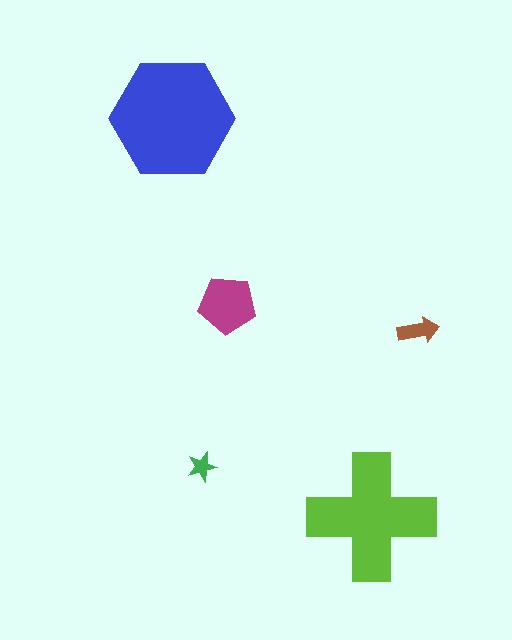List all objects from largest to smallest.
The blue hexagon, the lime cross, the magenta pentagon, the brown arrow, the green star.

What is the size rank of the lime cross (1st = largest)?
2nd.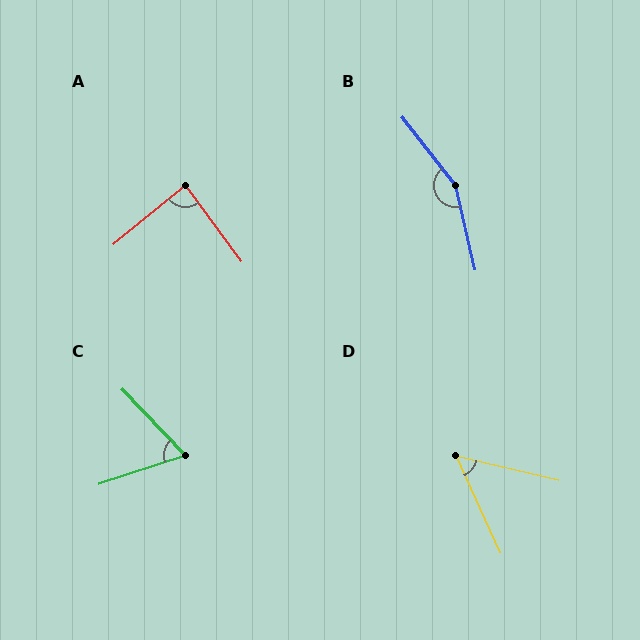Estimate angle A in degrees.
Approximately 86 degrees.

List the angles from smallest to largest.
D (52°), C (65°), A (86°), B (155°).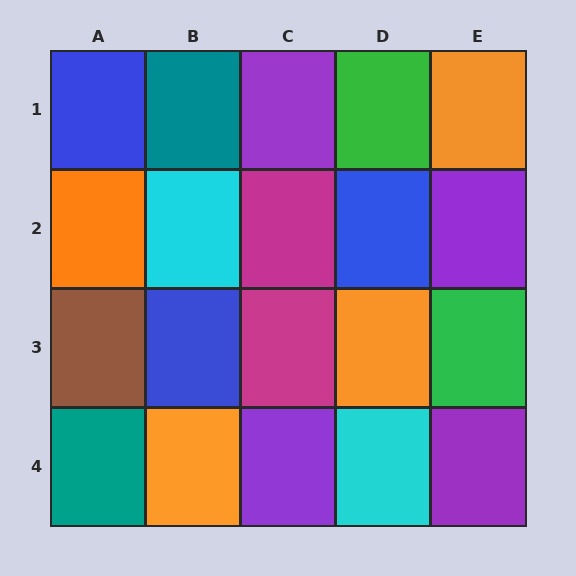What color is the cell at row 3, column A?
Brown.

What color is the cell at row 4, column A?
Teal.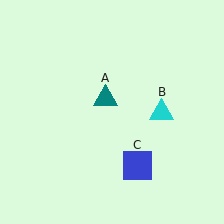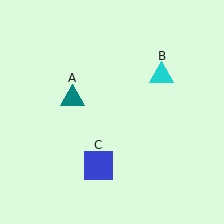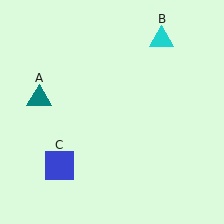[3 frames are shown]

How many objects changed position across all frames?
3 objects changed position: teal triangle (object A), cyan triangle (object B), blue square (object C).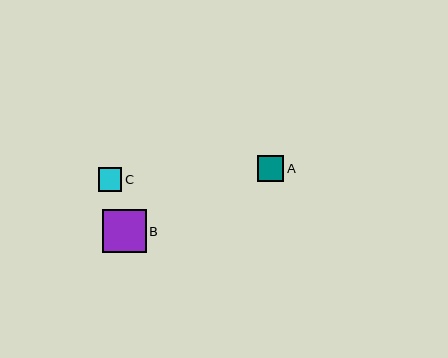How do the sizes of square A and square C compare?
Square A and square C are approximately the same size.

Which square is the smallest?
Square C is the smallest with a size of approximately 23 pixels.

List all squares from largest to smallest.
From largest to smallest: B, A, C.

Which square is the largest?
Square B is the largest with a size of approximately 43 pixels.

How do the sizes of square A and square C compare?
Square A and square C are approximately the same size.